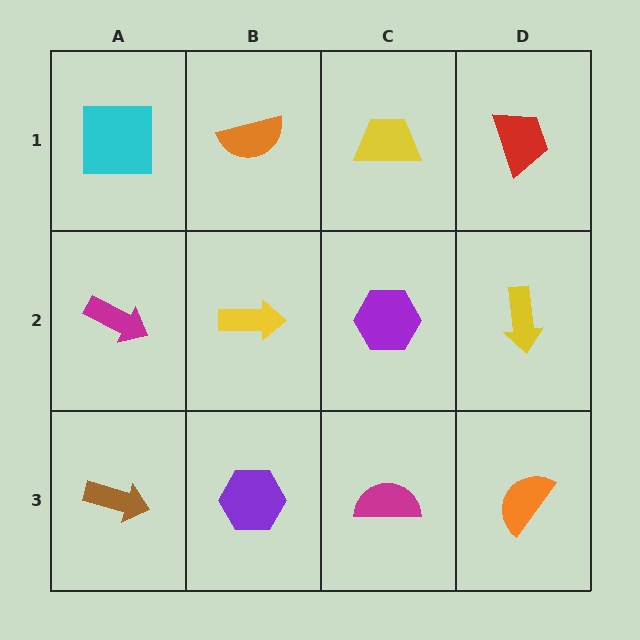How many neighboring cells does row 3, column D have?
2.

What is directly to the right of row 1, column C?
A red trapezoid.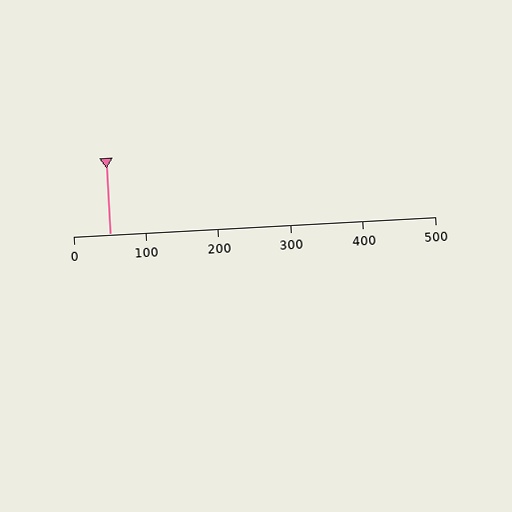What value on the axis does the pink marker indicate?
The marker indicates approximately 50.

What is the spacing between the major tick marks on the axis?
The major ticks are spaced 100 apart.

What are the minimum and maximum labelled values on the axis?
The axis runs from 0 to 500.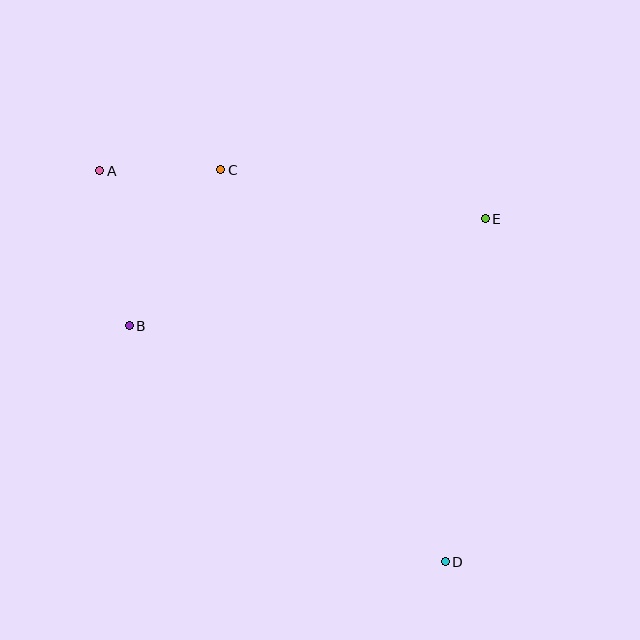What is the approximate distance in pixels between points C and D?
The distance between C and D is approximately 452 pixels.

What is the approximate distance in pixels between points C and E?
The distance between C and E is approximately 269 pixels.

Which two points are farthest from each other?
Points A and D are farthest from each other.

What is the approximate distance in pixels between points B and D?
The distance between B and D is approximately 395 pixels.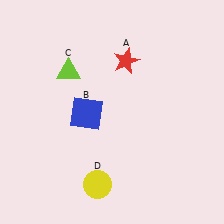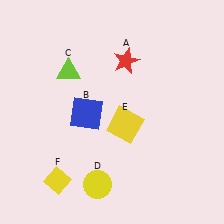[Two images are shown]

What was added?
A yellow square (E), a yellow diamond (F) were added in Image 2.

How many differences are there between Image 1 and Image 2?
There are 2 differences between the two images.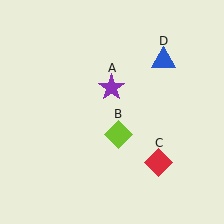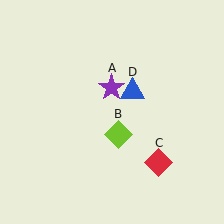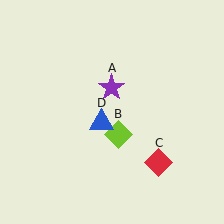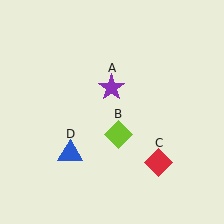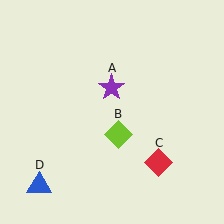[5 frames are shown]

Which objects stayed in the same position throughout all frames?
Purple star (object A) and lime diamond (object B) and red diamond (object C) remained stationary.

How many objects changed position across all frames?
1 object changed position: blue triangle (object D).